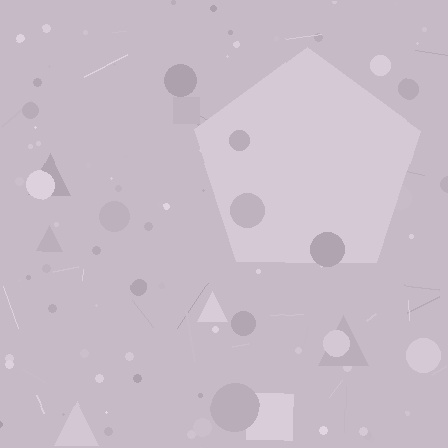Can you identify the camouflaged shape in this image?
The camouflaged shape is a pentagon.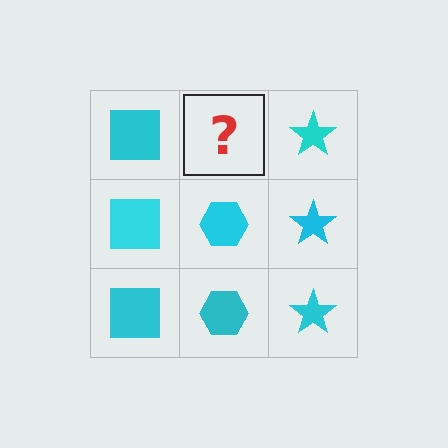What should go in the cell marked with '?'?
The missing cell should contain a cyan hexagon.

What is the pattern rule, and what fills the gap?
The rule is that each column has a consistent shape. The gap should be filled with a cyan hexagon.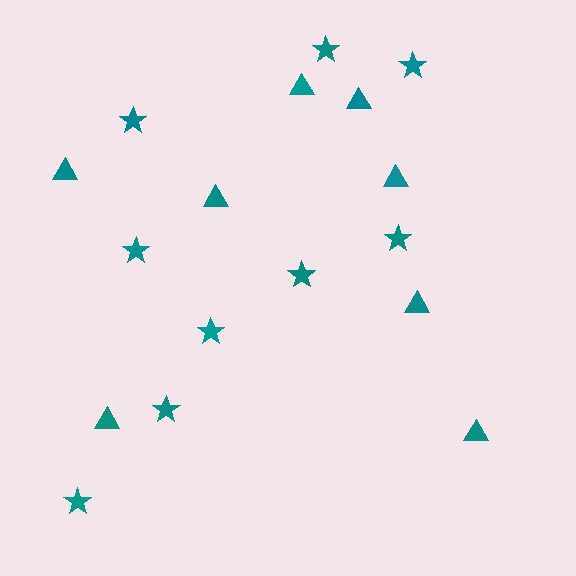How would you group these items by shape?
There are 2 groups: one group of stars (9) and one group of triangles (8).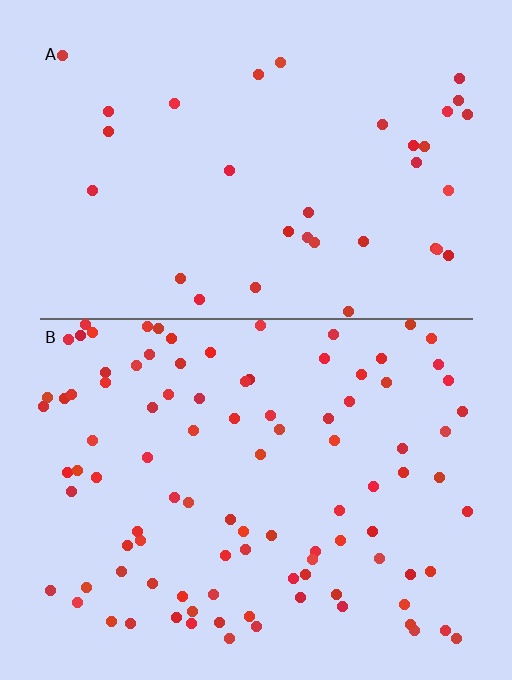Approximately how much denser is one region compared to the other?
Approximately 2.9× — region B over region A.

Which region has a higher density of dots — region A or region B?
B (the bottom).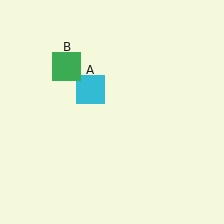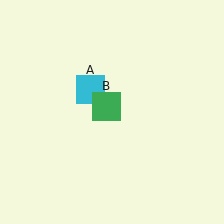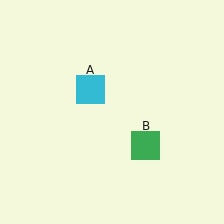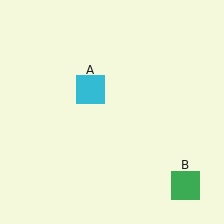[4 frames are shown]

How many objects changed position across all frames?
1 object changed position: green square (object B).